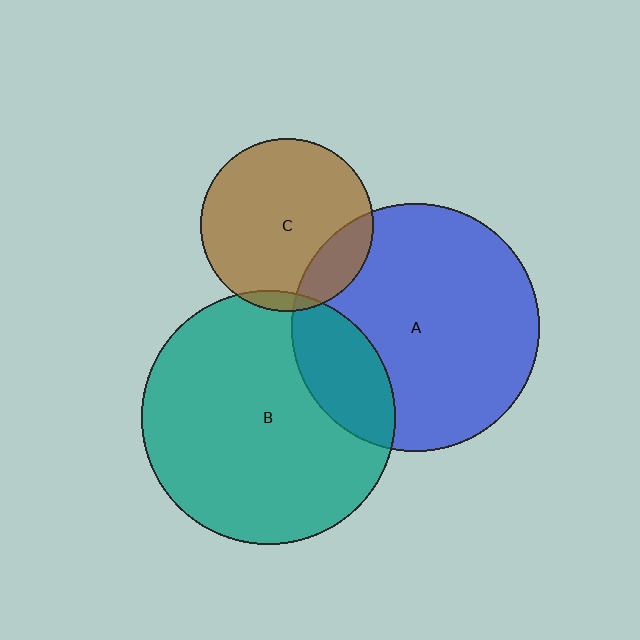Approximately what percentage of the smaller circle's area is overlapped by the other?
Approximately 20%.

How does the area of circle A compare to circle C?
Approximately 2.1 times.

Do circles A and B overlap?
Yes.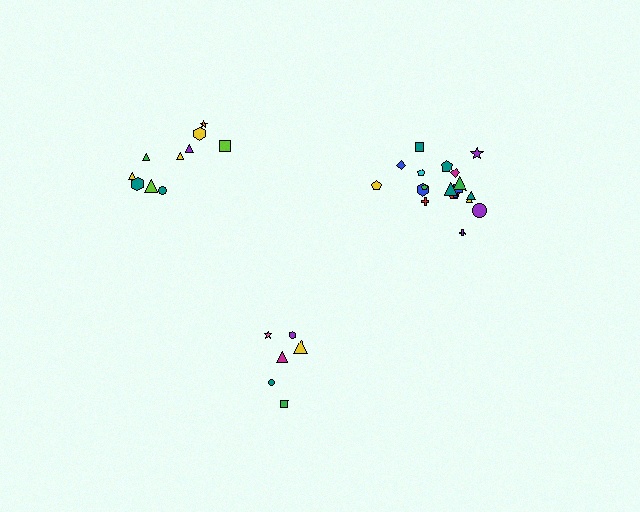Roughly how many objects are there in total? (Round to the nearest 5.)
Roughly 35 objects in total.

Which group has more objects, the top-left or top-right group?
The top-right group.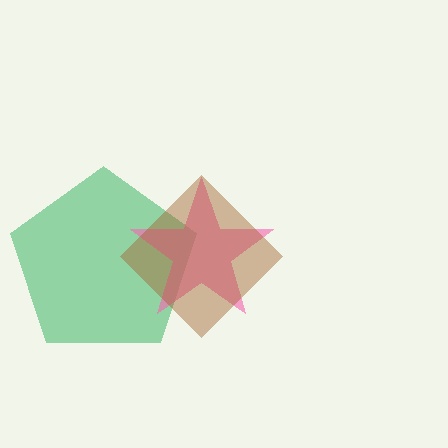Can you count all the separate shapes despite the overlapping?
Yes, there are 3 separate shapes.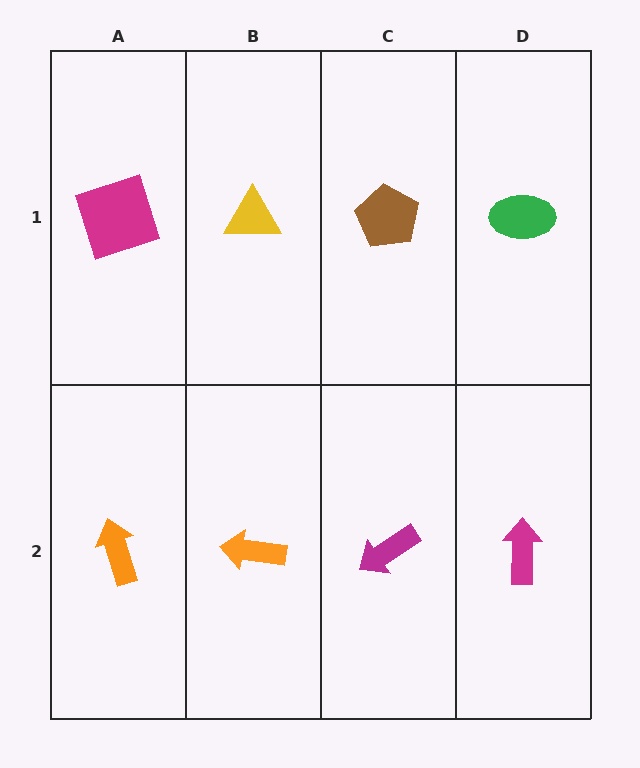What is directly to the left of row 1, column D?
A brown pentagon.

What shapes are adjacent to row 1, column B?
An orange arrow (row 2, column B), a magenta square (row 1, column A), a brown pentagon (row 1, column C).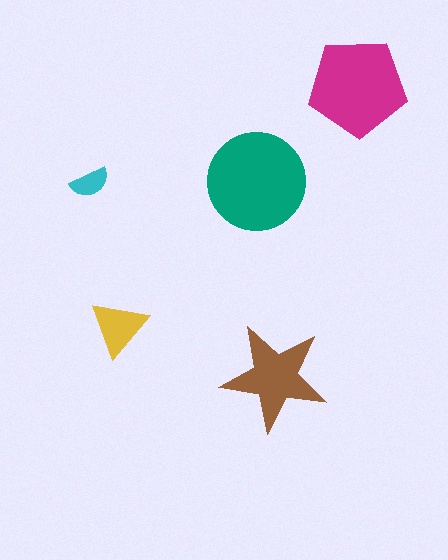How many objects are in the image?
There are 5 objects in the image.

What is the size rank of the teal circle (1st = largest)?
1st.